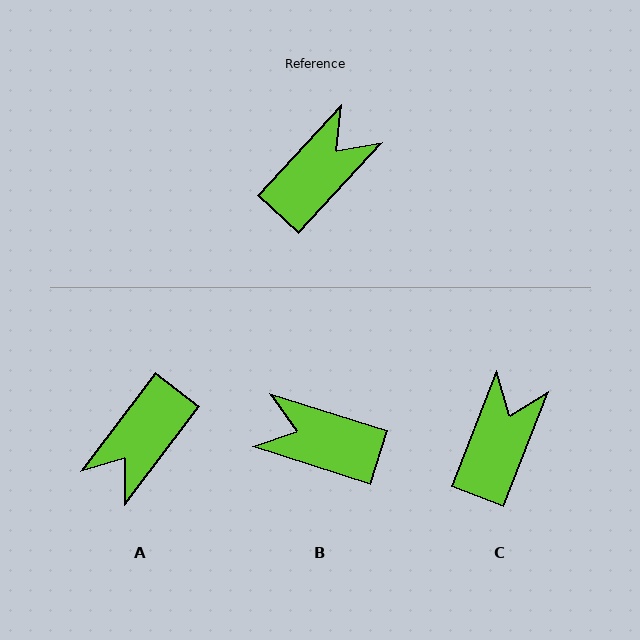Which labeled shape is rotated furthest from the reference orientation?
A, about 174 degrees away.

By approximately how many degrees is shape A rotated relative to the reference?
Approximately 174 degrees clockwise.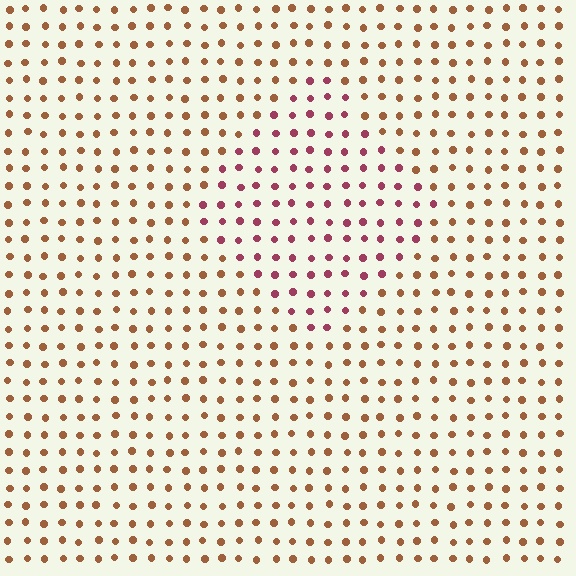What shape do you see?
I see a diamond.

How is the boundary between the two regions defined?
The boundary is defined purely by a slight shift in hue (about 44 degrees). Spacing, size, and orientation are identical on both sides.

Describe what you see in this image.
The image is filled with small brown elements in a uniform arrangement. A diamond-shaped region is visible where the elements are tinted to a slightly different hue, forming a subtle color boundary.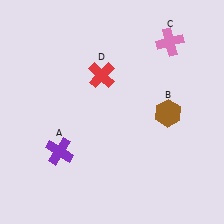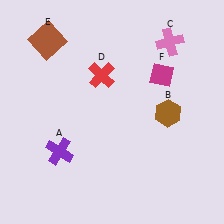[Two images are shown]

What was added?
A brown square (E), a magenta diamond (F) were added in Image 2.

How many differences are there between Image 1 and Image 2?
There are 2 differences between the two images.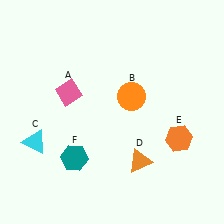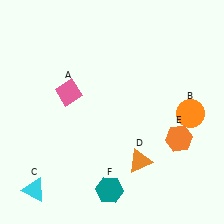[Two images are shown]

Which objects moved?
The objects that moved are: the orange circle (B), the cyan triangle (C), the teal hexagon (F).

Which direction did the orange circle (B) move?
The orange circle (B) moved right.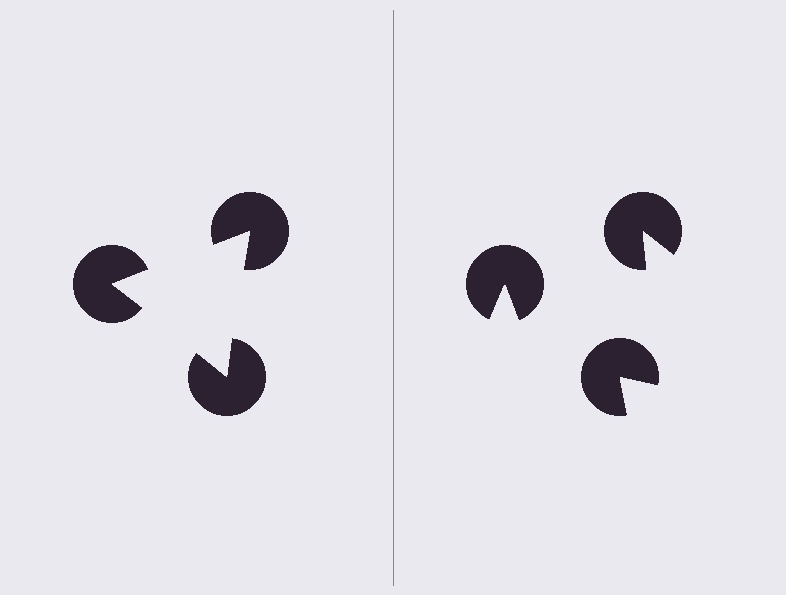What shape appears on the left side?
An illusory triangle.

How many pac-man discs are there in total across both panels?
6 — 3 on each side.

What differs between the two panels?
The pac-man discs are positioned identically on both sides; only the wedge orientations differ. On the left they align to a triangle; on the right they are misaligned.